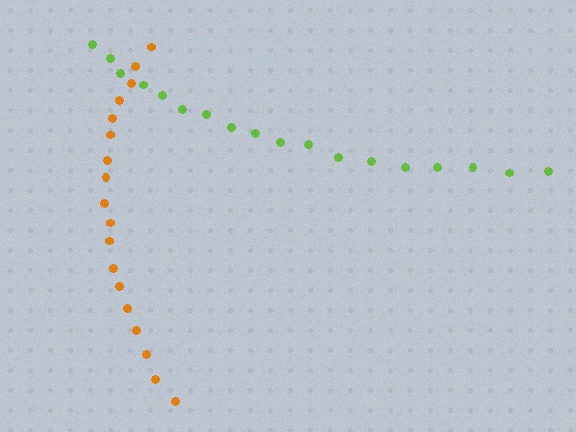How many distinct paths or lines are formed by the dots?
There are 2 distinct paths.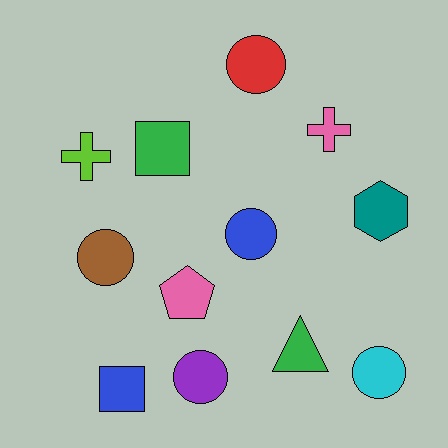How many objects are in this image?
There are 12 objects.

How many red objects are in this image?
There is 1 red object.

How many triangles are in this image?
There is 1 triangle.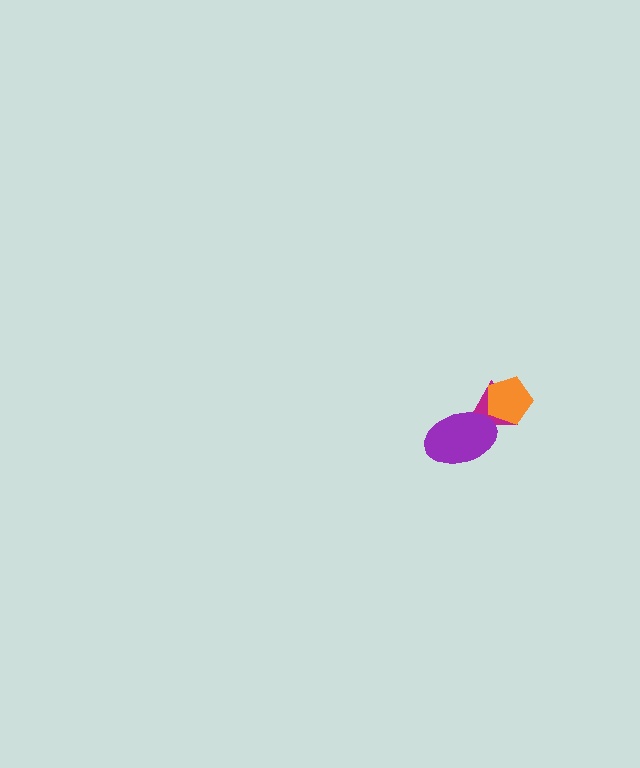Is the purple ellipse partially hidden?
No, no other shape covers it.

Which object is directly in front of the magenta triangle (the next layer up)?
The orange pentagon is directly in front of the magenta triangle.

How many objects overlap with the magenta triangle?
2 objects overlap with the magenta triangle.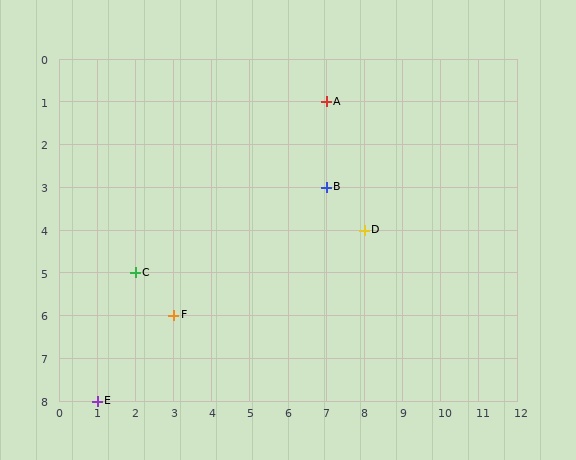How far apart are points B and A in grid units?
Points B and A are 2 rows apart.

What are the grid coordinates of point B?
Point B is at grid coordinates (7, 3).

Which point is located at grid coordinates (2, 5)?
Point C is at (2, 5).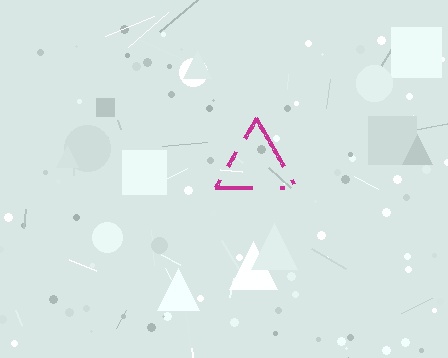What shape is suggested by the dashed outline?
The dashed outline suggests a triangle.